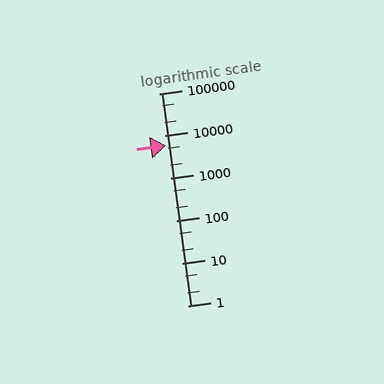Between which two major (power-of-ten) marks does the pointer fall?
The pointer is between 1000 and 10000.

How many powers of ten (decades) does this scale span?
The scale spans 5 decades, from 1 to 100000.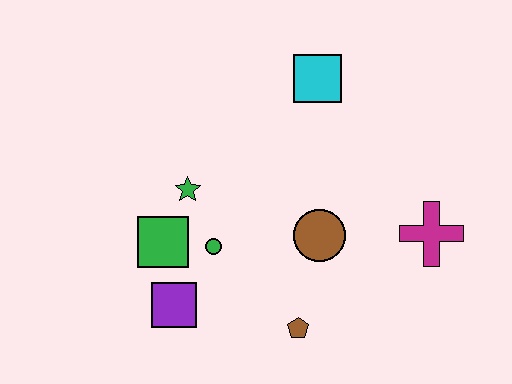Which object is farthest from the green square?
The magenta cross is farthest from the green square.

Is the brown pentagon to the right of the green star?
Yes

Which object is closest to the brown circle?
The brown pentagon is closest to the brown circle.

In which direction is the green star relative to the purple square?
The green star is above the purple square.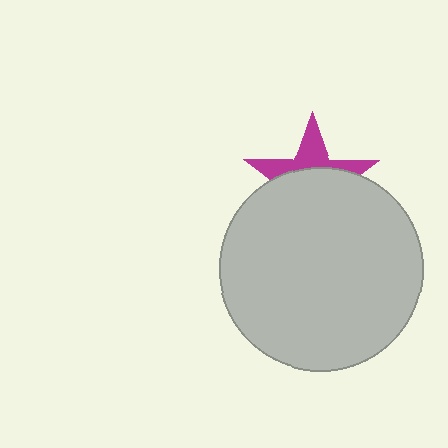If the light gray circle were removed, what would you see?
You would see the complete magenta star.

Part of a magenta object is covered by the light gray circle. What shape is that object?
It is a star.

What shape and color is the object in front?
The object in front is a light gray circle.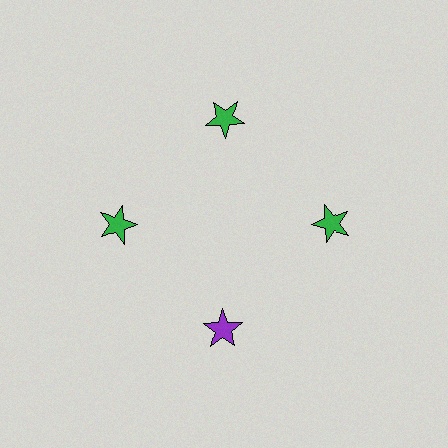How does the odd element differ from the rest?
It has a different color: purple instead of green.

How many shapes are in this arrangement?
There are 4 shapes arranged in a ring pattern.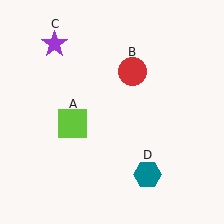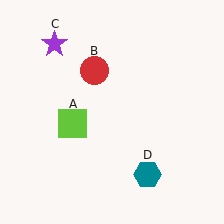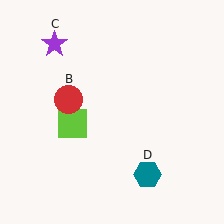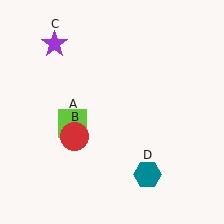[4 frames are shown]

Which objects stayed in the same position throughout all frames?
Lime square (object A) and purple star (object C) and teal hexagon (object D) remained stationary.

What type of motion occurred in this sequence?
The red circle (object B) rotated counterclockwise around the center of the scene.